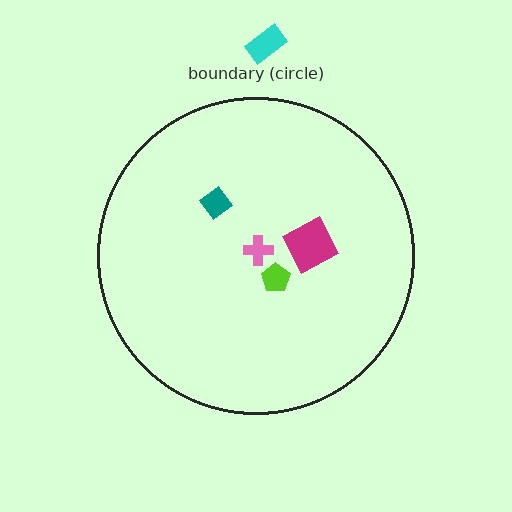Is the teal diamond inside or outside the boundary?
Inside.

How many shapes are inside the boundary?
4 inside, 1 outside.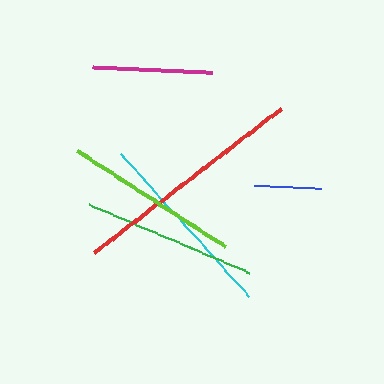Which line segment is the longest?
The red line is the longest at approximately 236 pixels.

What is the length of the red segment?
The red segment is approximately 236 pixels long.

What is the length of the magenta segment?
The magenta segment is approximately 121 pixels long.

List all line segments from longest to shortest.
From longest to shortest: red, cyan, lime, green, magenta, blue.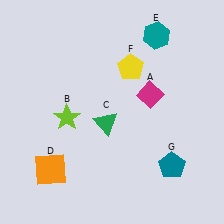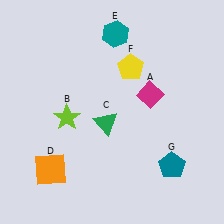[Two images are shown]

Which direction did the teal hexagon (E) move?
The teal hexagon (E) moved left.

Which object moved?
The teal hexagon (E) moved left.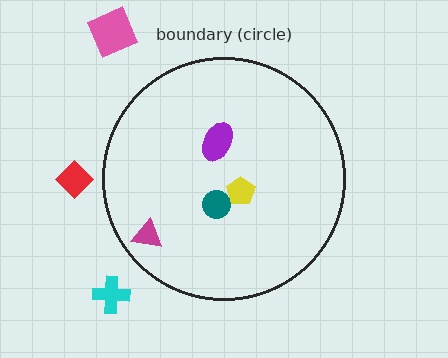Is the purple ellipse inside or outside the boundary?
Inside.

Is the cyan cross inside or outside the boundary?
Outside.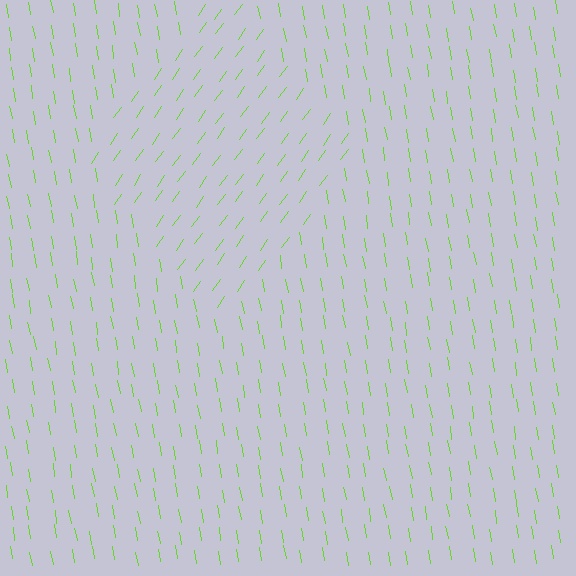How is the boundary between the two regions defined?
The boundary is defined purely by a change in line orientation (approximately 45 degrees difference). All lines are the same color and thickness.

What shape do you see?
I see a diamond.